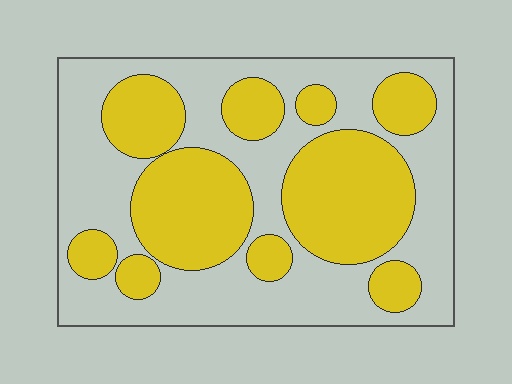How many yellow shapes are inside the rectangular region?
10.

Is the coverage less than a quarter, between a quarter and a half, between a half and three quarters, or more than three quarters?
Between a quarter and a half.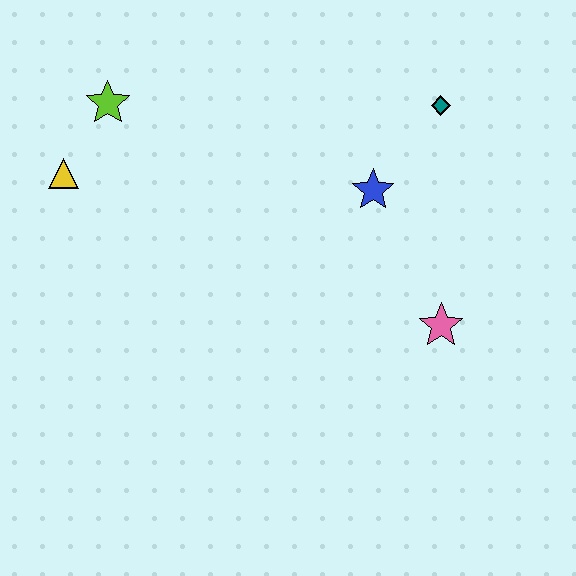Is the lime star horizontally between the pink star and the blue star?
No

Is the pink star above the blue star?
No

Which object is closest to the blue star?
The teal diamond is closest to the blue star.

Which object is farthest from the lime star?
The pink star is farthest from the lime star.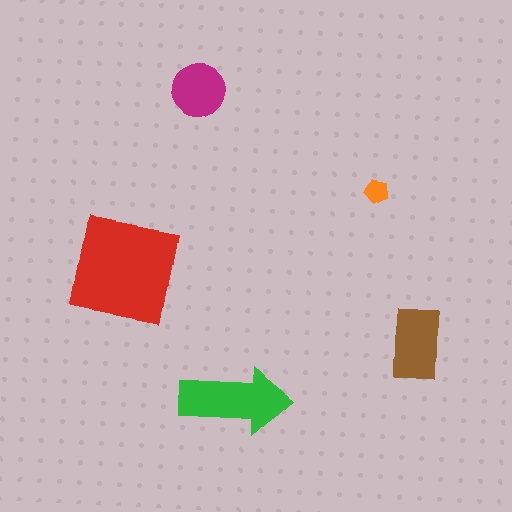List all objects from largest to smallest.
The red square, the green arrow, the brown rectangle, the magenta circle, the orange pentagon.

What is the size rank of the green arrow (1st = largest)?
2nd.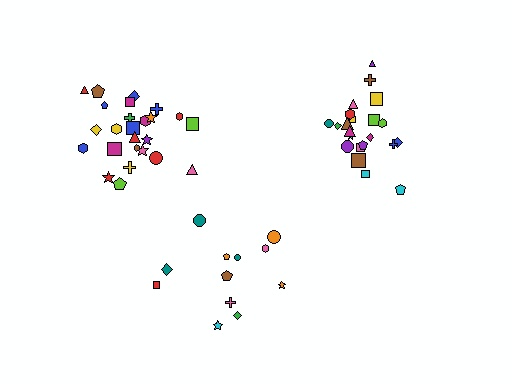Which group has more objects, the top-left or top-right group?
The top-left group.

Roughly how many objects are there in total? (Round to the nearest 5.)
Roughly 60 objects in total.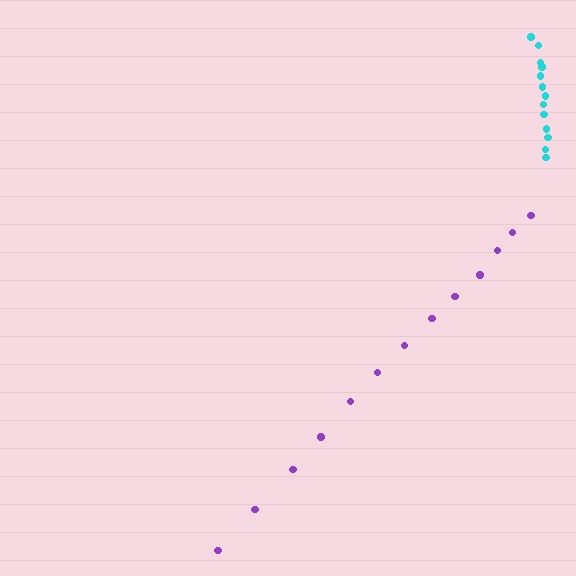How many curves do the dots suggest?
There are 2 distinct paths.